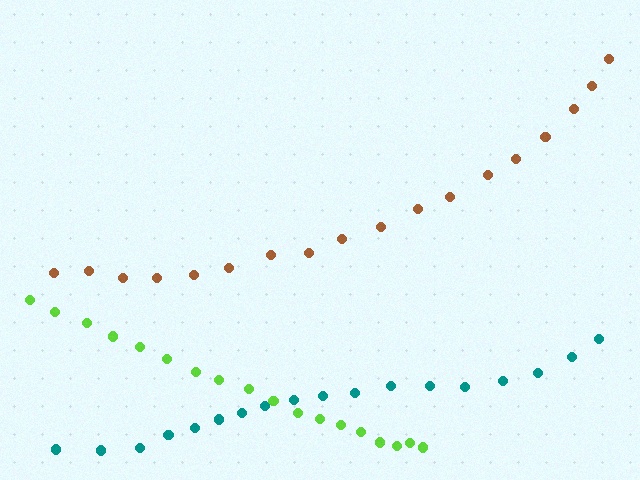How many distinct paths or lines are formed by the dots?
There are 3 distinct paths.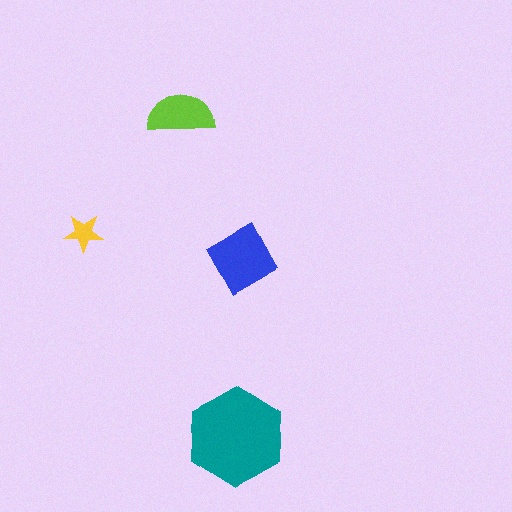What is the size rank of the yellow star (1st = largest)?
4th.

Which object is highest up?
The lime semicircle is topmost.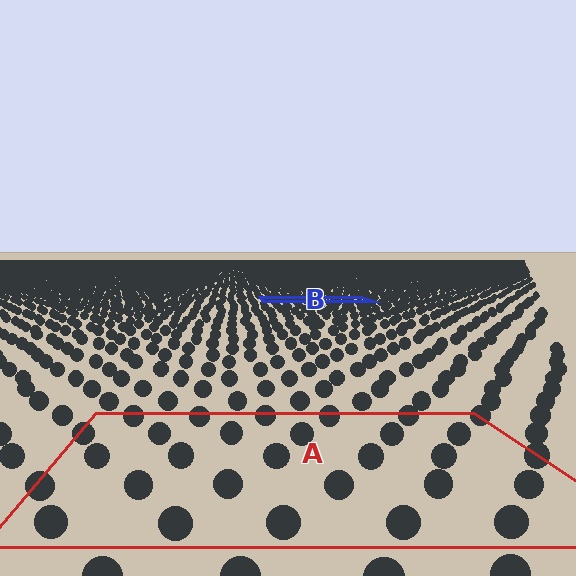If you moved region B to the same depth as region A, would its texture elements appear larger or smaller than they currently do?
They would appear larger. At a closer depth, the same texture elements are projected at a bigger on-screen size.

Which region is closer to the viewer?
Region A is closer. The texture elements there are larger and more spread out.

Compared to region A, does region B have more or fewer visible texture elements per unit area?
Region B has more texture elements per unit area — they are packed more densely because it is farther away.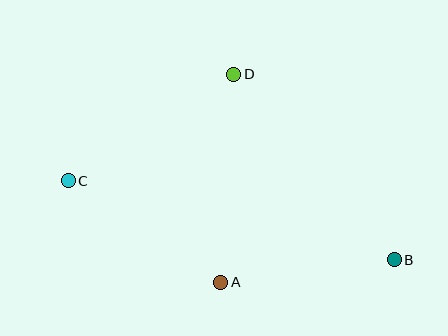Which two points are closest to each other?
Points A and B are closest to each other.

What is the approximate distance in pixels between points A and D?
The distance between A and D is approximately 209 pixels.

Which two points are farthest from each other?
Points B and C are farthest from each other.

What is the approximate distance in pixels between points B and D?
The distance between B and D is approximately 245 pixels.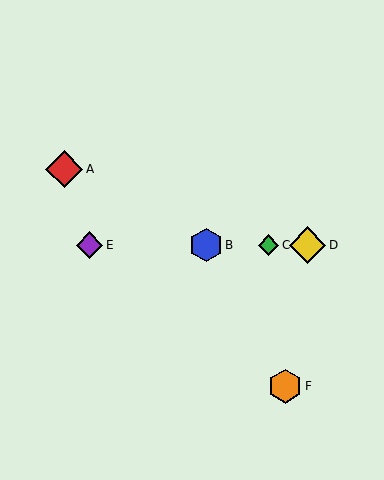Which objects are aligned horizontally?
Objects B, C, D, E are aligned horizontally.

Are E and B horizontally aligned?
Yes, both are at y≈245.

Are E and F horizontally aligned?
No, E is at y≈245 and F is at y≈386.